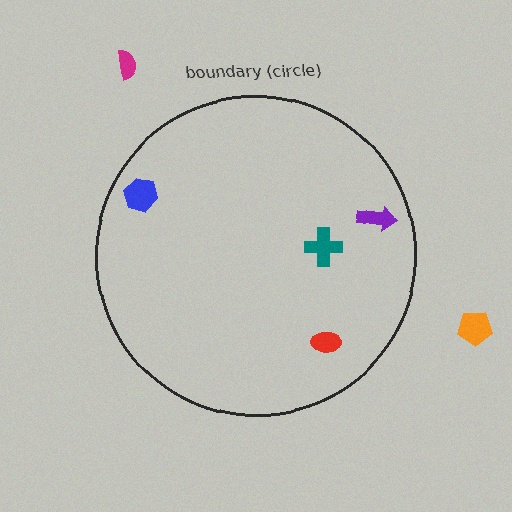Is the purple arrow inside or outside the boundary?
Inside.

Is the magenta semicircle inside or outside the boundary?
Outside.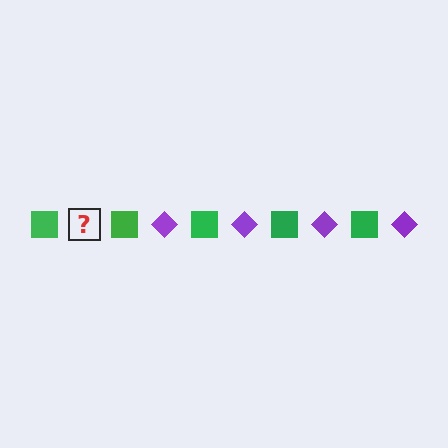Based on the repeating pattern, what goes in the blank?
The blank should be a purple diamond.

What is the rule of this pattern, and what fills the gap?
The rule is that the pattern alternates between green square and purple diamond. The gap should be filled with a purple diamond.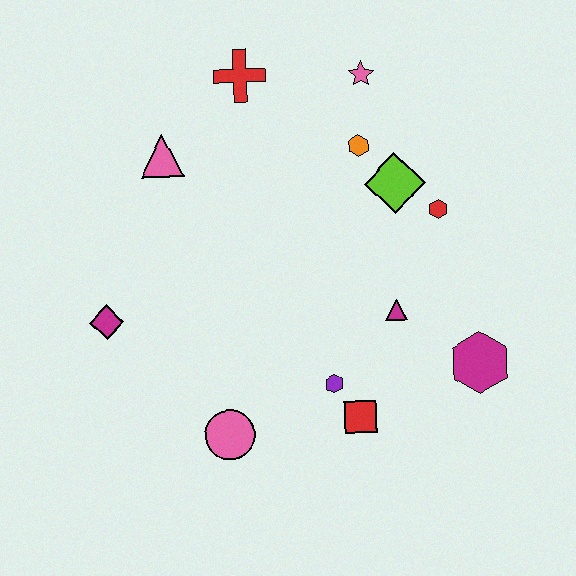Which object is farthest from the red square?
The red cross is farthest from the red square.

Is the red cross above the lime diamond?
Yes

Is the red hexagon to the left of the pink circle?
No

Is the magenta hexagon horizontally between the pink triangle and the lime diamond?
No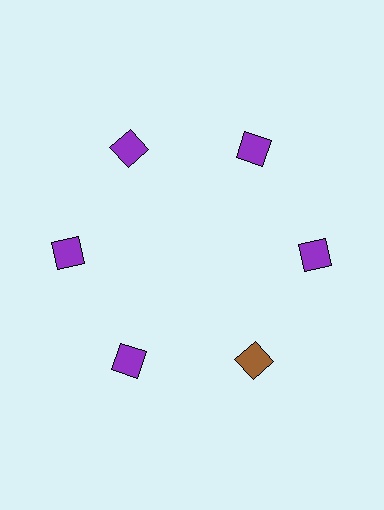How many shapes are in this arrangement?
There are 6 shapes arranged in a ring pattern.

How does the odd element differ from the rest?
It has a different color: brown instead of purple.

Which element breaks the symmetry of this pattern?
The brown diamond at roughly the 5 o'clock position breaks the symmetry. All other shapes are purple diamonds.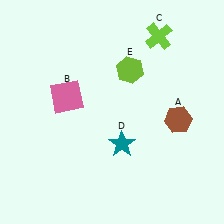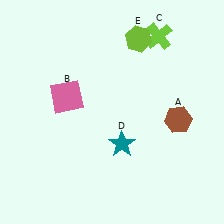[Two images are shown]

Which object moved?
The lime hexagon (E) moved up.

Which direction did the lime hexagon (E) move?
The lime hexagon (E) moved up.